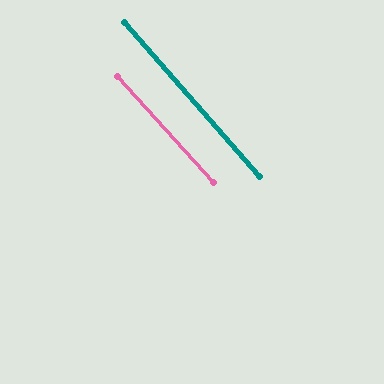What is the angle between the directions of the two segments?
Approximately 1 degree.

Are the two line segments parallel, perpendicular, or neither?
Parallel — their directions differ by only 0.8°.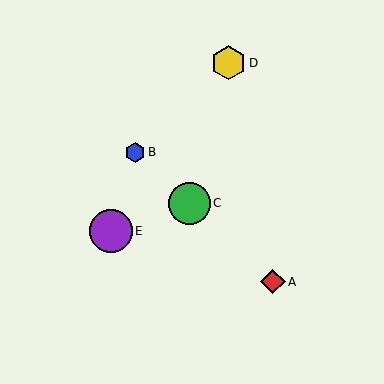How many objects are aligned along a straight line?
3 objects (A, B, C) are aligned along a straight line.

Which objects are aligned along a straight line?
Objects A, B, C are aligned along a straight line.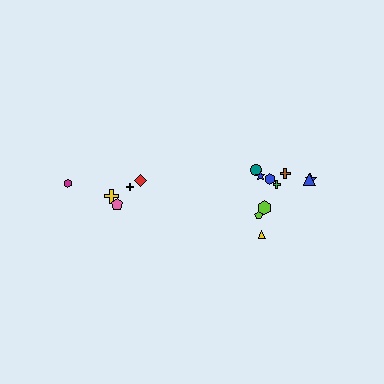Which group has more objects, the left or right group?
The right group.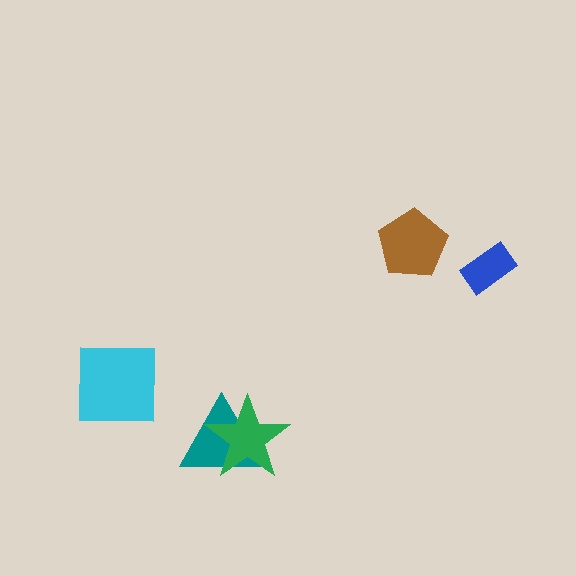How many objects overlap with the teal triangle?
1 object overlaps with the teal triangle.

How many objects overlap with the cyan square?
0 objects overlap with the cyan square.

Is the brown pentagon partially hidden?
No, no other shape covers it.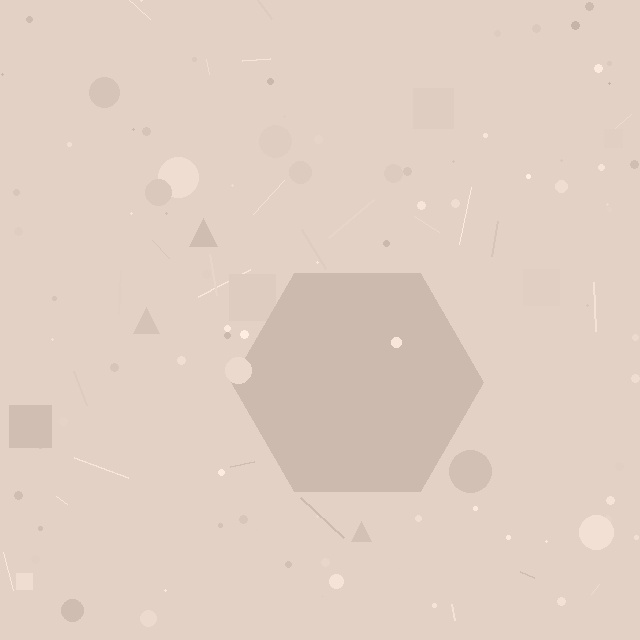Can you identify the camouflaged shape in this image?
The camouflaged shape is a hexagon.